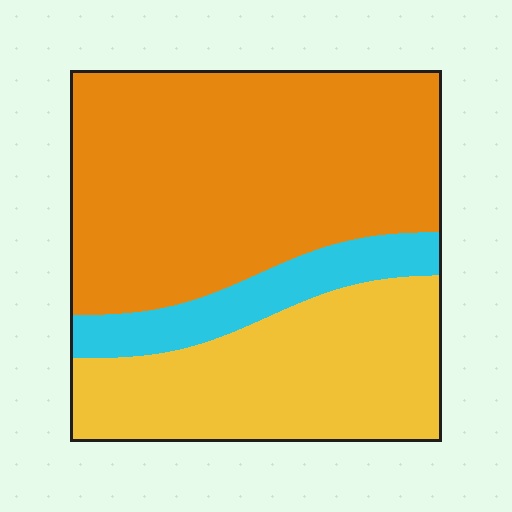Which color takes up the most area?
Orange, at roughly 55%.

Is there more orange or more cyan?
Orange.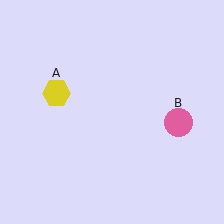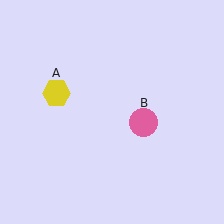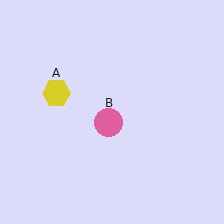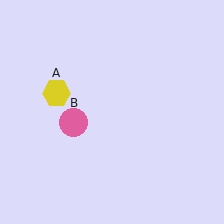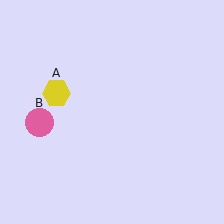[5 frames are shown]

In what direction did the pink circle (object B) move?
The pink circle (object B) moved left.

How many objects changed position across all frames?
1 object changed position: pink circle (object B).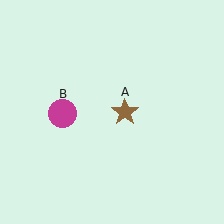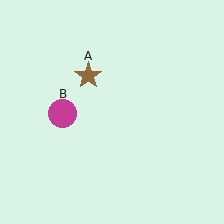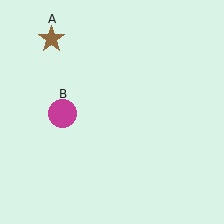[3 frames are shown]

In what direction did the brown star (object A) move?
The brown star (object A) moved up and to the left.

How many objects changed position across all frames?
1 object changed position: brown star (object A).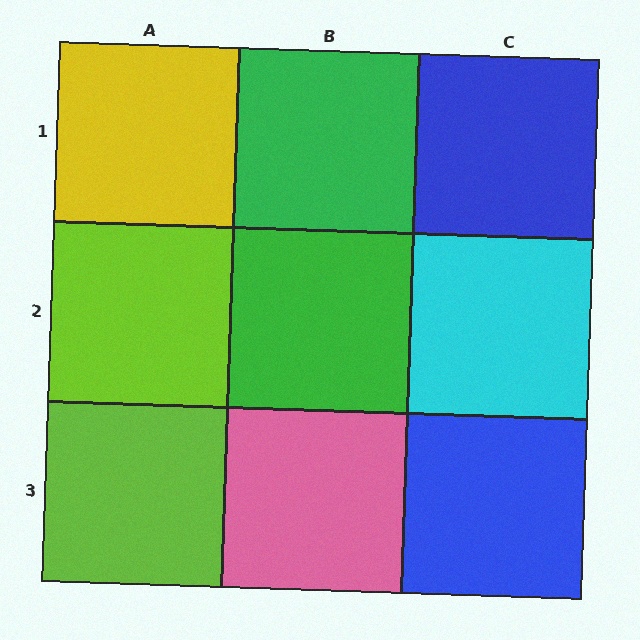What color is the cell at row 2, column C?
Cyan.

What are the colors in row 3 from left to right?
Lime, pink, blue.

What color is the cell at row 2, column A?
Lime.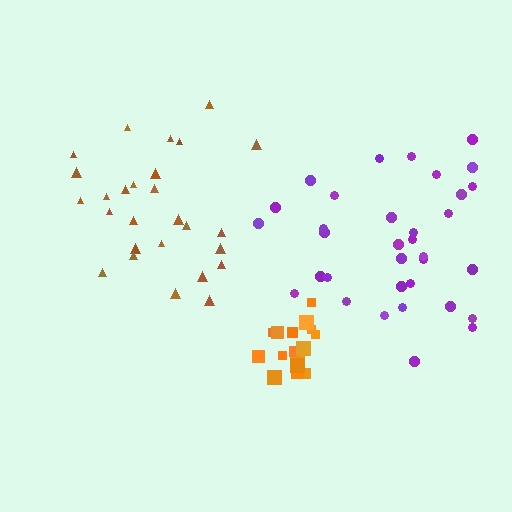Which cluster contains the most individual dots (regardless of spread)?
Purple (34).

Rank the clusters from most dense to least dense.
orange, brown, purple.